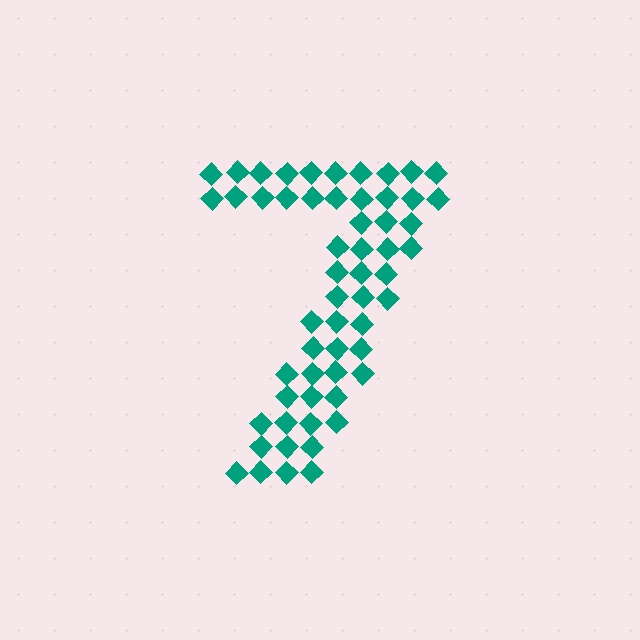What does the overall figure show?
The overall figure shows the digit 7.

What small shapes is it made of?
It is made of small diamonds.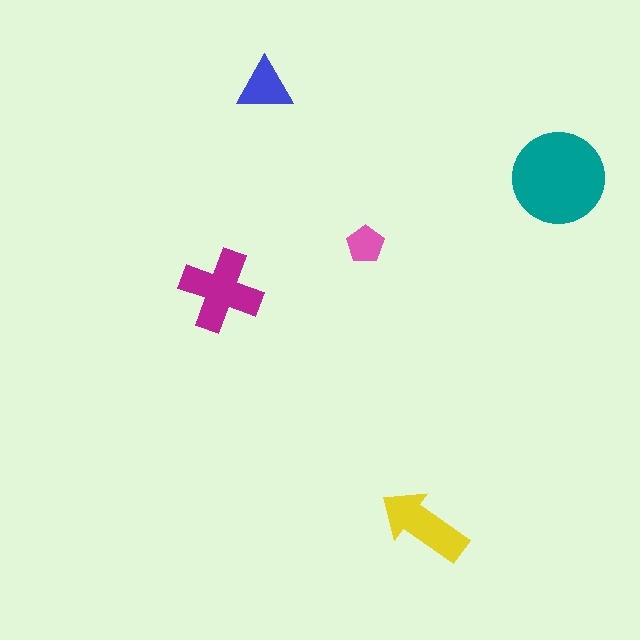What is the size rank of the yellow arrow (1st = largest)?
3rd.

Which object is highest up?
The blue triangle is topmost.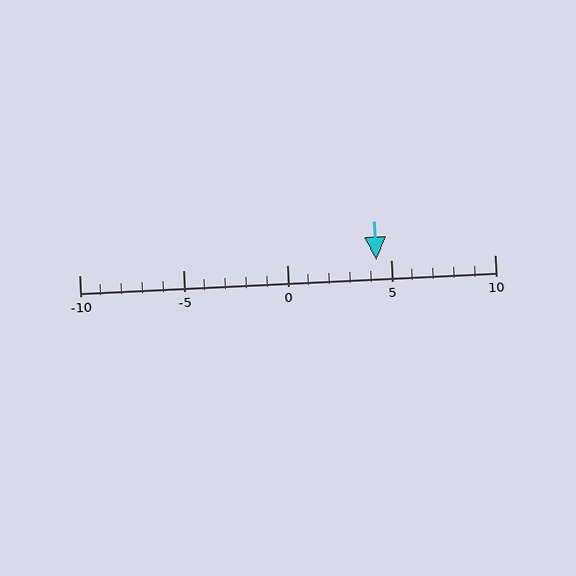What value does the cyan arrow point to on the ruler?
The cyan arrow points to approximately 4.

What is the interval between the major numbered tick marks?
The major tick marks are spaced 5 units apart.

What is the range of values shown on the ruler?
The ruler shows values from -10 to 10.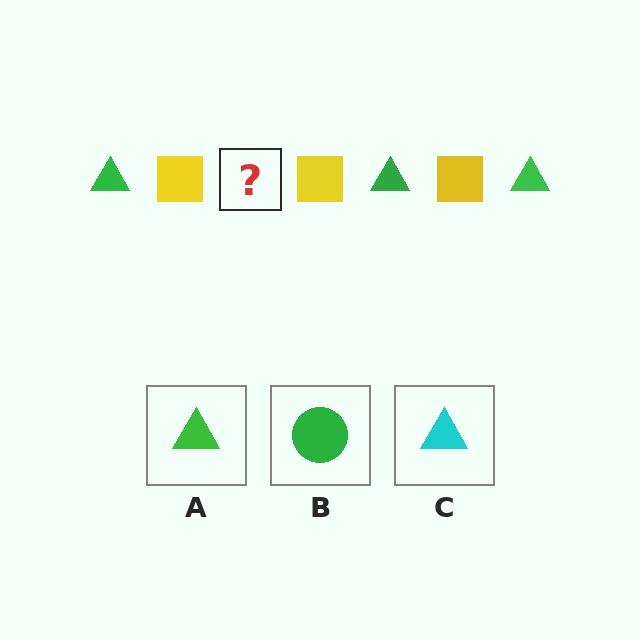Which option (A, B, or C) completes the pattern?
A.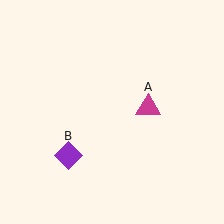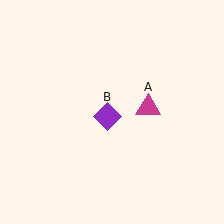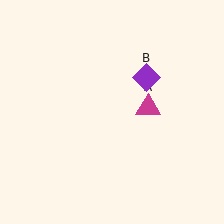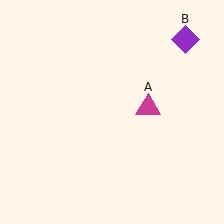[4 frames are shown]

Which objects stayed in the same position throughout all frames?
Magenta triangle (object A) remained stationary.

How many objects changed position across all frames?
1 object changed position: purple diamond (object B).